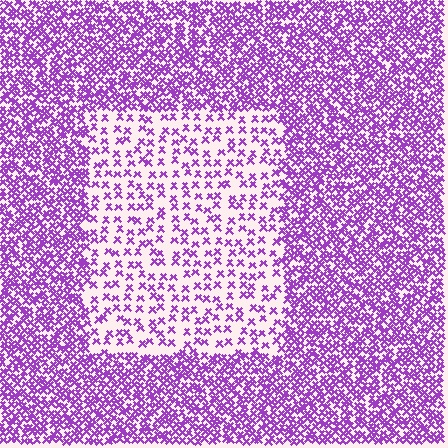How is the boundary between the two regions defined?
The boundary is defined by a change in element density (approximately 2.6x ratio). All elements are the same color, size, and shape.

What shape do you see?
I see a rectangle.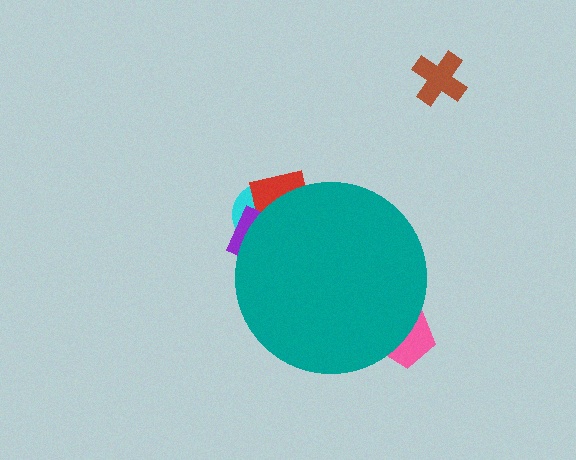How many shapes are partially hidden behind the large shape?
4 shapes are partially hidden.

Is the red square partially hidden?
Yes, the red square is partially hidden behind the teal circle.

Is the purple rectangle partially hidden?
Yes, the purple rectangle is partially hidden behind the teal circle.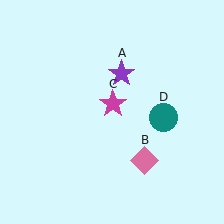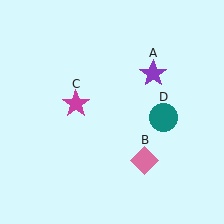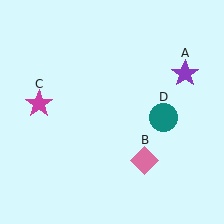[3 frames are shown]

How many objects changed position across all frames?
2 objects changed position: purple star (object A), magenta star (object C).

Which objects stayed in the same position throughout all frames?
Pink diamond (object B) and teal circle (object D) remained stationary.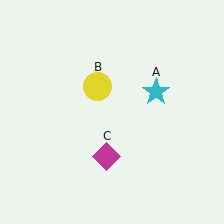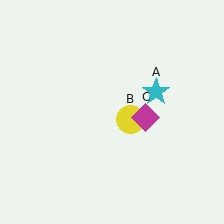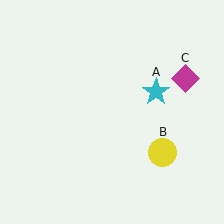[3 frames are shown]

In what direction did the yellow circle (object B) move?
The yellow circle (object B) moved down and to the right.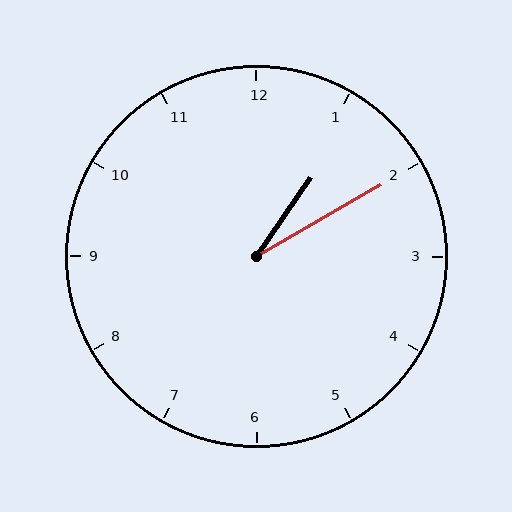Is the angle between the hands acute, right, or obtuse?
It is acute.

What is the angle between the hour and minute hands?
Approximately 25 degrees.